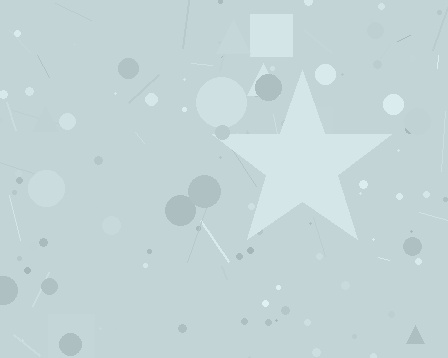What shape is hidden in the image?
A star is hidden in the image.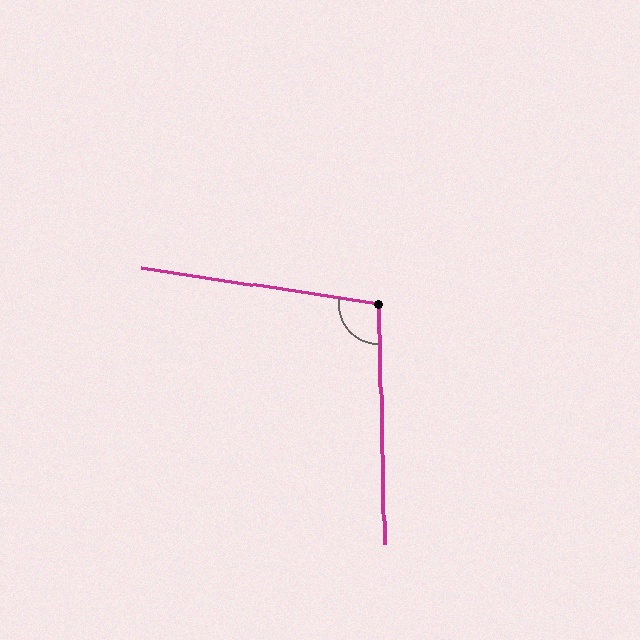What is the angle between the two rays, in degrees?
Approximately 100 degrees.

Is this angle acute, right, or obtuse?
It is obtuse.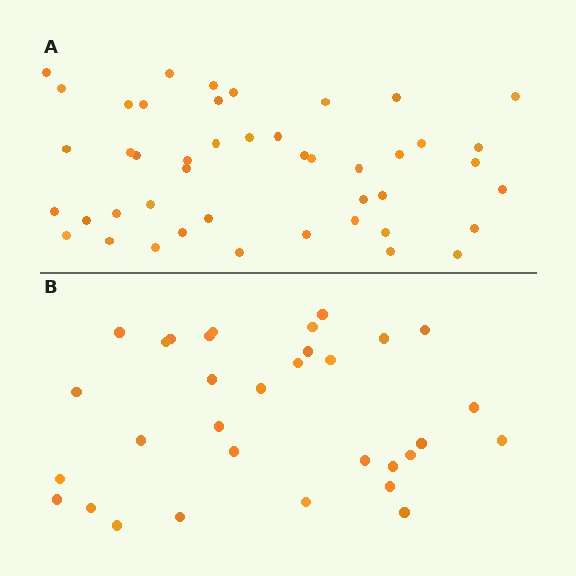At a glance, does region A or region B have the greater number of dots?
Region A (the top region) has more dots.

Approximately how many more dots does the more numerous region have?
Region A has approximately 15 more dots than region B.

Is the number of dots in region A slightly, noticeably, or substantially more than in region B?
Region A has noticeably more, but not dramatically so. The ratio is roughly 1.4 to 1.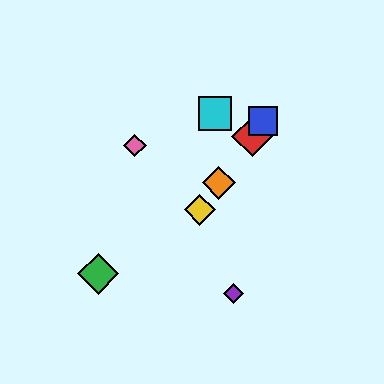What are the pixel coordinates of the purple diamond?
The purple diamond is at (233, 294).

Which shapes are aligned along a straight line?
The red diamond, the blue square, the yellow diamond, the orange diamond are aligned along a straight line.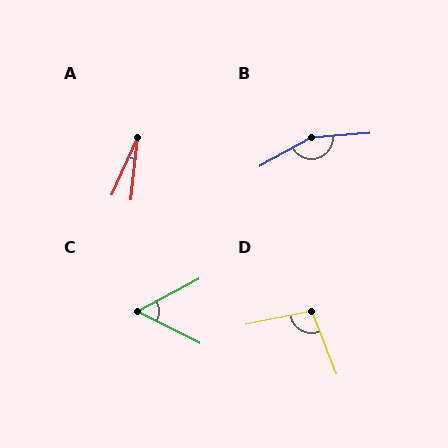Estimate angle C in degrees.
Approximately 54 degrees.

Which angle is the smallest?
A, at approximately 18 degrees.